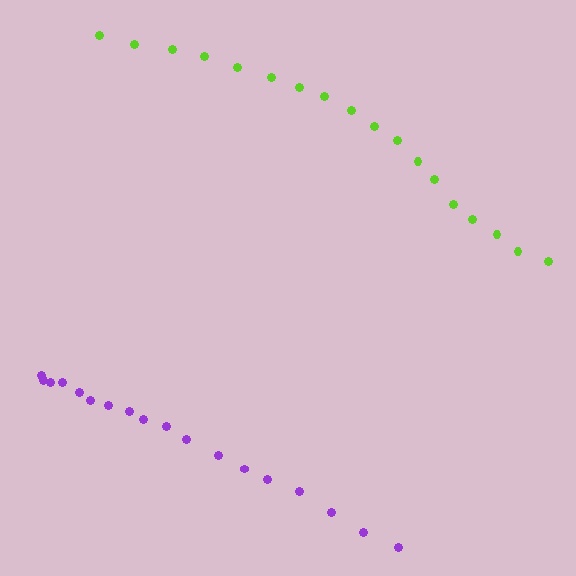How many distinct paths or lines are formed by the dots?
There are 2 distinct paths.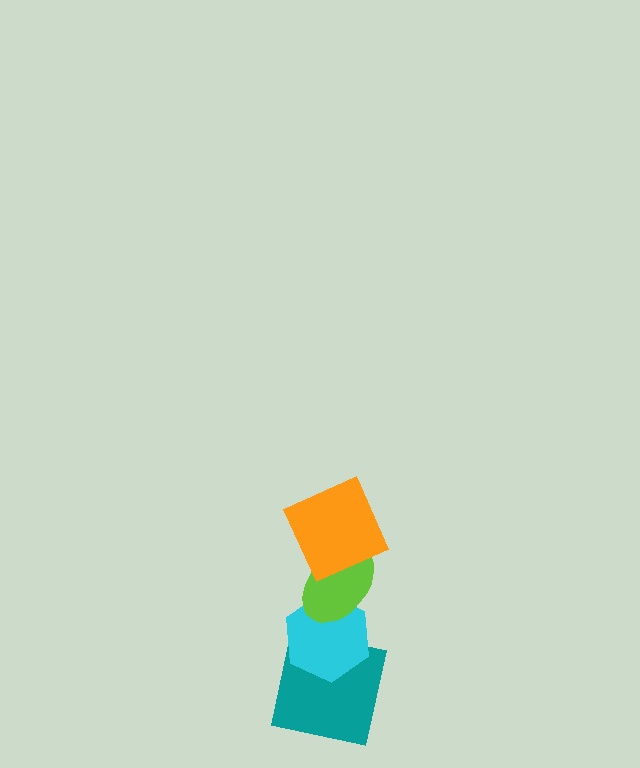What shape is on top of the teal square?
The cyan hexagon is on top of the teal square.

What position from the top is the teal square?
The teal square is 4th from the top.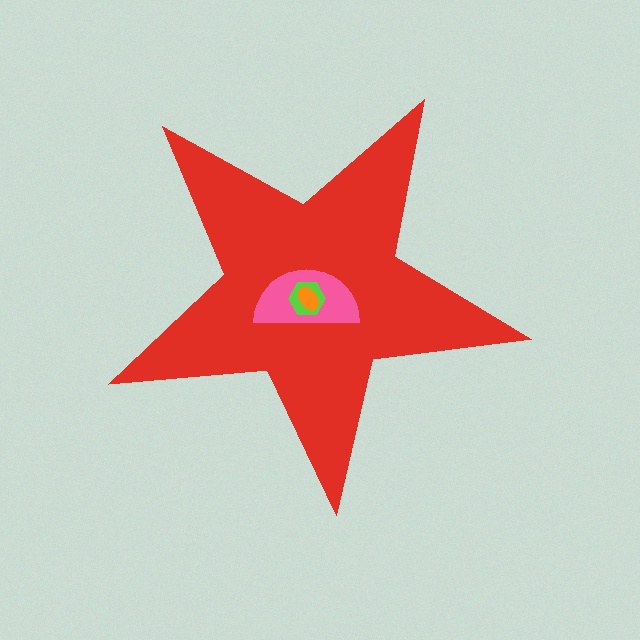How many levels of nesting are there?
4.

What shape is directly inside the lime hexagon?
The orange ellipse.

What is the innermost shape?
The orange ellipse.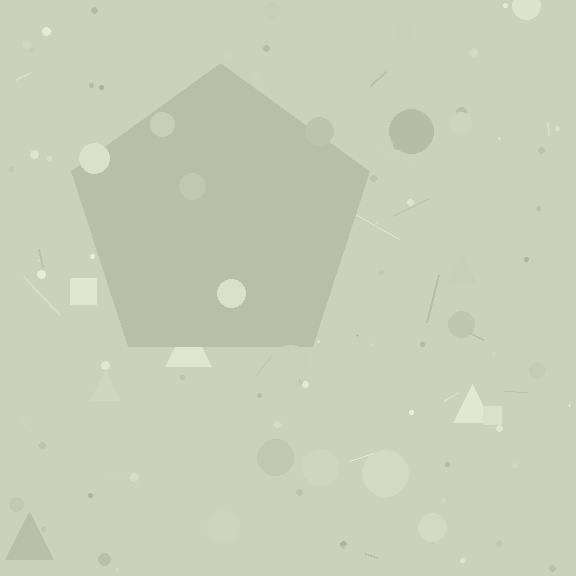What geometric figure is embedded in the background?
A pentagon is embedded in the background.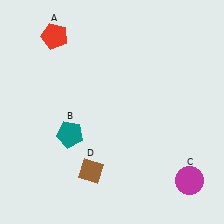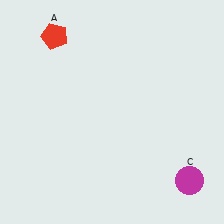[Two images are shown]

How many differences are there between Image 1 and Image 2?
There are 2 differences between the two images.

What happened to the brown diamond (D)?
The brown diamond (D) was removed in Image 2. It was in the bottom-left area of Image 1.